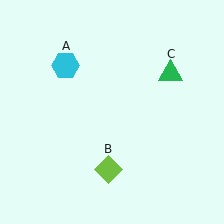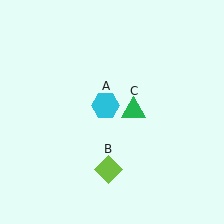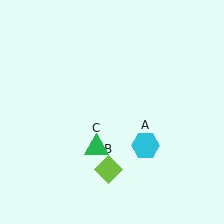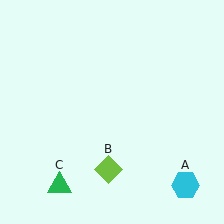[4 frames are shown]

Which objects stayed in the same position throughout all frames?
Lime diamond (object B) remained stationary.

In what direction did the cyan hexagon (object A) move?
The cyan hexagon (object A) moved down and to the right.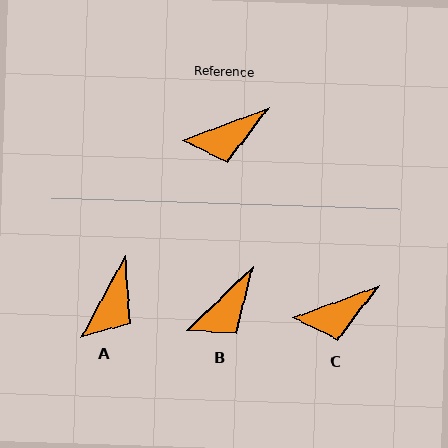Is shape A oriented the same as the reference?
No, it is off by about 41 degrees.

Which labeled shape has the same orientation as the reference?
C.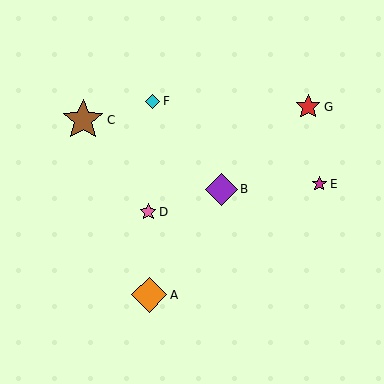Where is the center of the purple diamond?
The center of the purple diamond is at (221, 189).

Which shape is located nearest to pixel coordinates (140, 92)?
The cyan diamond (labeled F) at (153, 101) is nearest to that location.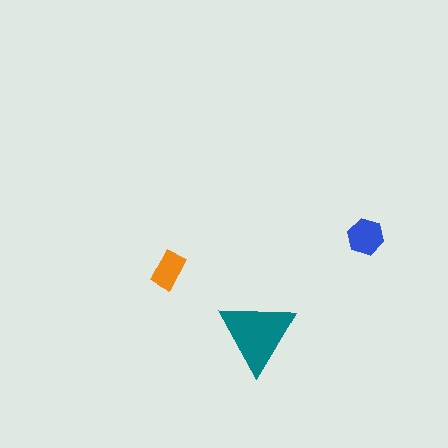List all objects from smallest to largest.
The orange rectangle, the blue hexagon, the teal triangle.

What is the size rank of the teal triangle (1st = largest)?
1st.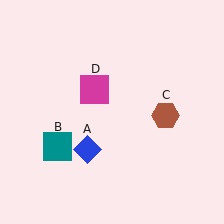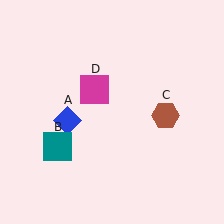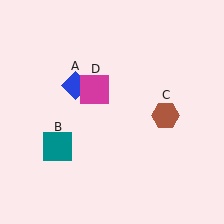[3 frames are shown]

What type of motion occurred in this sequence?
The blue diamond (object A) rotated clockwise around the center of the scene.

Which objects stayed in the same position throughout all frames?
Teal square (object B) and brown hexagon (object C) and magenta square (object D) remained stationary.